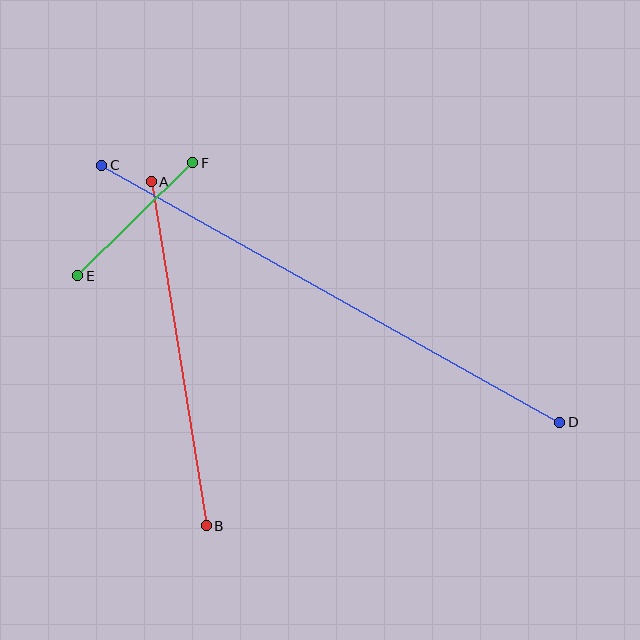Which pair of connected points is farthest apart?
Points C and D are farthest apart.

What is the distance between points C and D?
The distance is approximately 525 pixels.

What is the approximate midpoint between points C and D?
The midpoint is at approximately (331, 294) pixels.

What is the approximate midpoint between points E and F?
The midpoint is at approximately (135, 219) pixels.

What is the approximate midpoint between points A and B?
The midpoint is at approximately (179, 354) pixels.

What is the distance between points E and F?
The distance is approximately 161 pixels.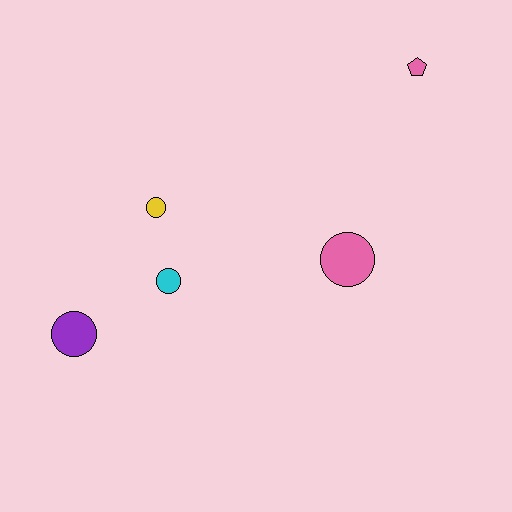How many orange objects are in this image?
There are no orange objects.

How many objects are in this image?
There are 5 objects.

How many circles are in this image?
There are 4 circles.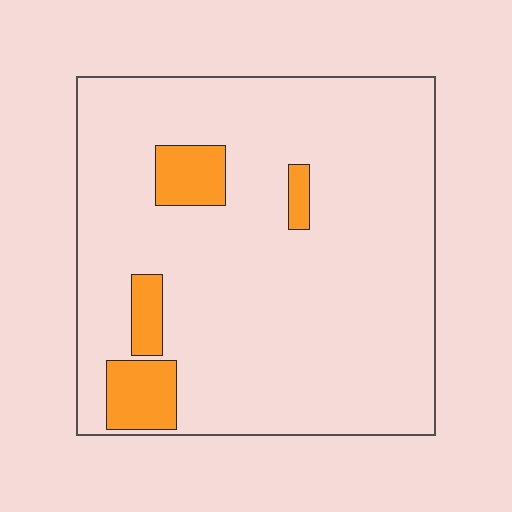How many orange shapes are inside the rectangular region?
4.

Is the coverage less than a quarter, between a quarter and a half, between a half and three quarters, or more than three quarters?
Less than a quarter.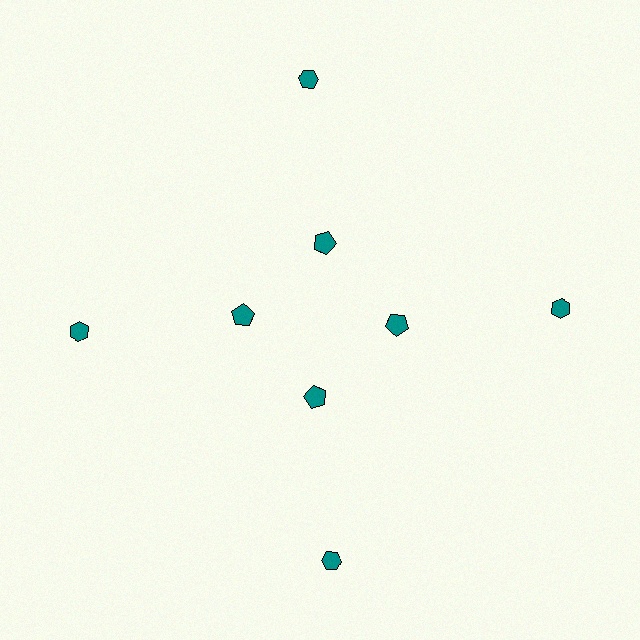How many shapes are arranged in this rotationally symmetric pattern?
There are 8 shapes, arranged in 4 groups of 2.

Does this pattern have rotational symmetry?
Yes, this pattern has 4-fold rotational symmetry. It looks the same after rotating 90 degrees around the center.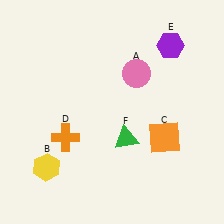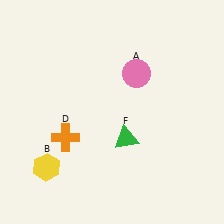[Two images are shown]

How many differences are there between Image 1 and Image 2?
There are 2 differences between the two images.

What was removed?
The orange square (C), the purple hexagon (E) were removed in Image 2.